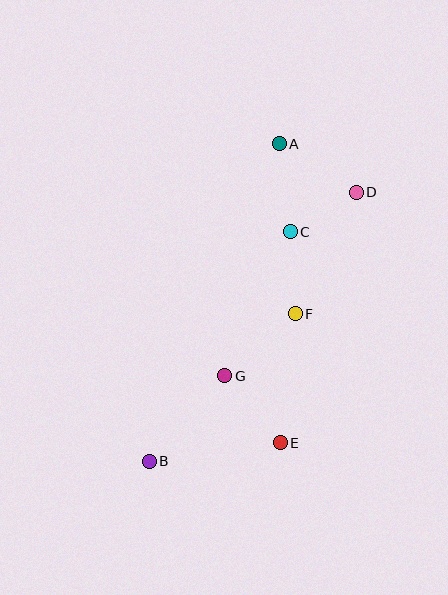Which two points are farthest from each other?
Points A and B are farthest from each other.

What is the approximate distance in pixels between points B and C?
The distance between B and C is approximately 269 pixels.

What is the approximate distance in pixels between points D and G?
The distance between D and G is approximately 226 pixels.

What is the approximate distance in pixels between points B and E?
The distance between B and E is approximately 133 pixels.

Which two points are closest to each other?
Points C and D are closest to each other.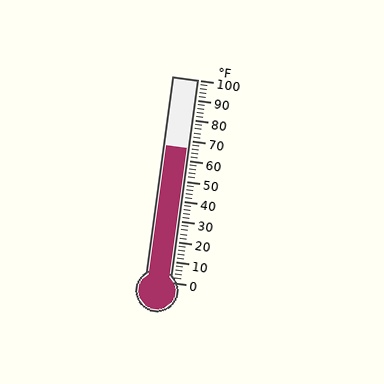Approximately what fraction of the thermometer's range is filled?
The thermometer is filled to approximately 65% of its range.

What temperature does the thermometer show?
The thermometer shows approximately 66°F.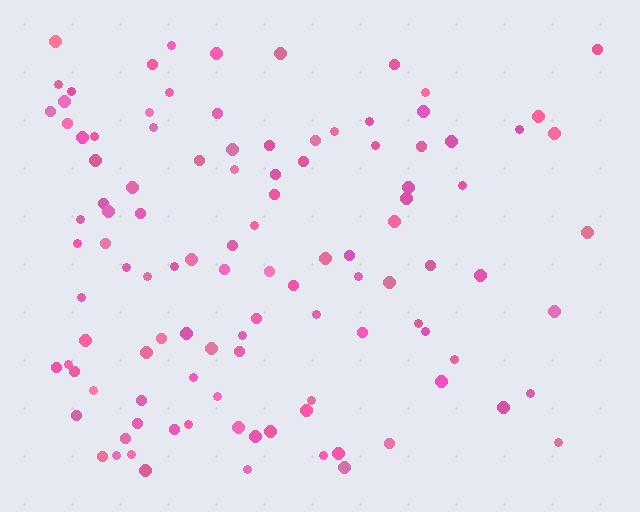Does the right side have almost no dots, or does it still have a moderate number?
Still a moderate number, just noticeably fewer than the left.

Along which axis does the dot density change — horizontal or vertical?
Horizontal.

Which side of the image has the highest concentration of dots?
The left.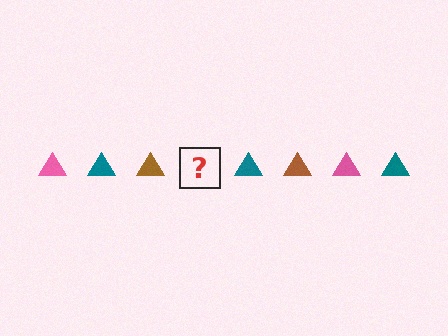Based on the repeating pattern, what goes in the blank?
The blank should be a pink triangle.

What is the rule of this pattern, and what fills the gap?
The rule is that the pattern cycles through pink, teal, brown triangles. The gap should be filled with a pink triangle.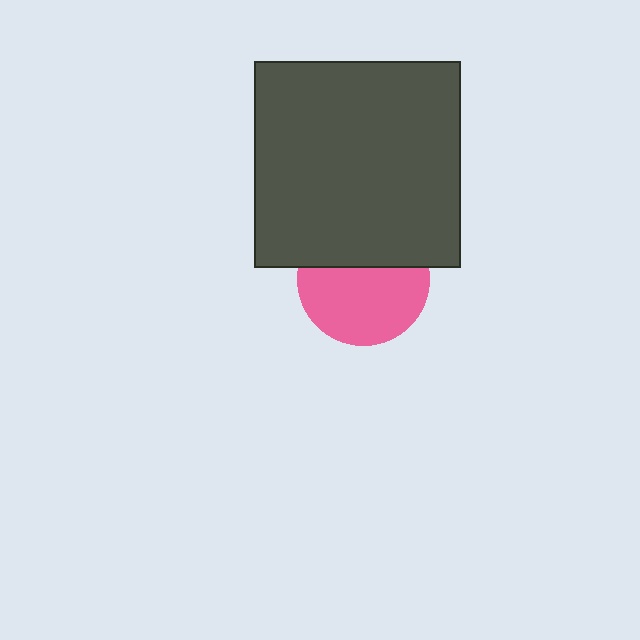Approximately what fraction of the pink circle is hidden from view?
Roughly 39% of the pink circle is hidden behind the dark gray square.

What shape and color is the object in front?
The object in front is a dark gray square.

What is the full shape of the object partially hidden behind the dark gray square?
The partially hidden object is a pink circle.